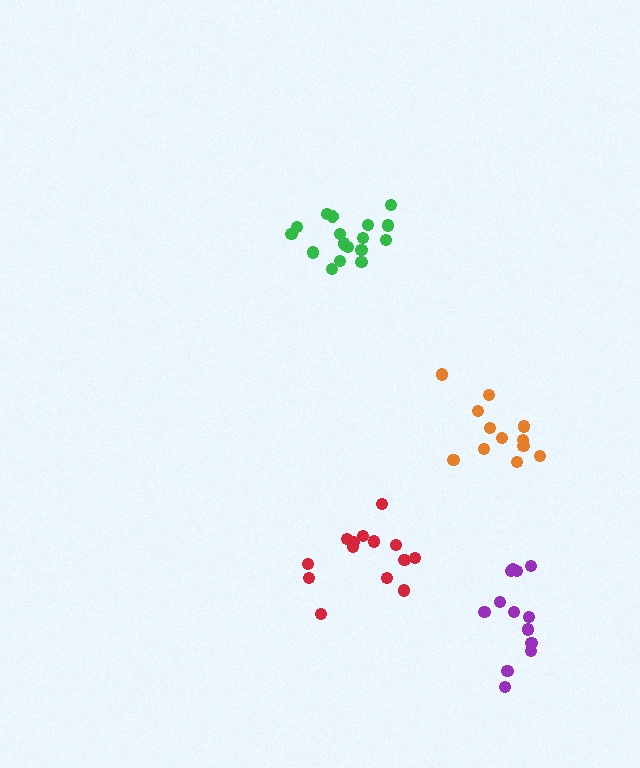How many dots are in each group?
Group 1: 18 dots, Group 2: 12 dots, Group 3: 13 dots, Group 4: 14 dots (57 total).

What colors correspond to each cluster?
The clusters are colored: green, orange, purple, red.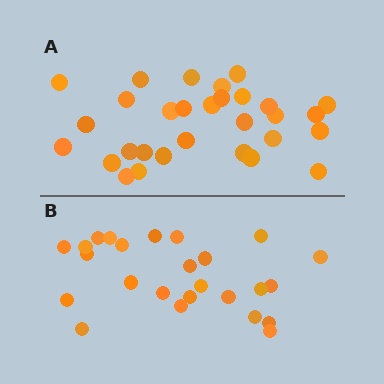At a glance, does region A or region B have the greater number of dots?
Region A (the top region) has more dots.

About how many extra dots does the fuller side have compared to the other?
Region A has about 5 more dots than region B.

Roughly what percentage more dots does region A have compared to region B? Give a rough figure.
About 20% more.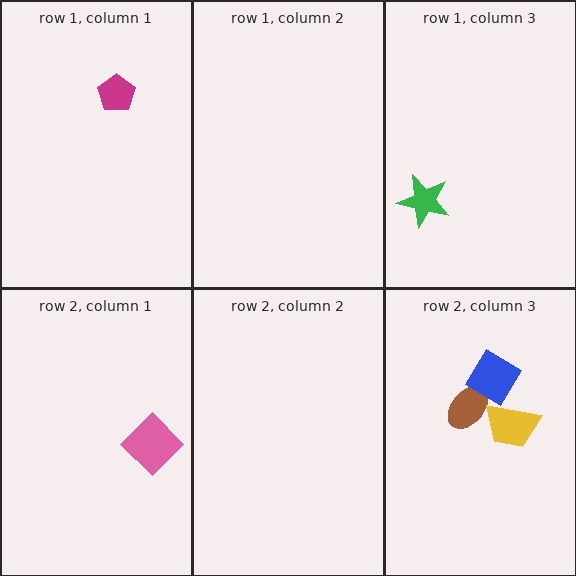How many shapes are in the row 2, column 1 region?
1.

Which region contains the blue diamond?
The row 2, column 3 region.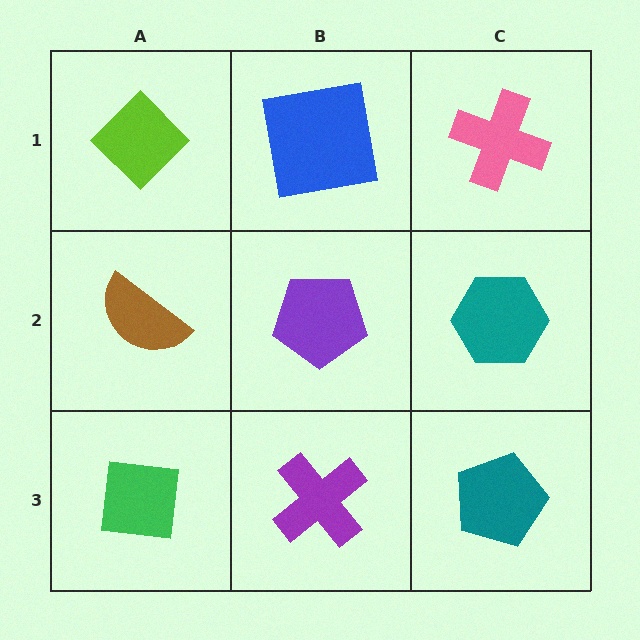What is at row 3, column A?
A green square.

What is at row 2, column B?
A purple pentagon.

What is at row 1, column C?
A pink cross.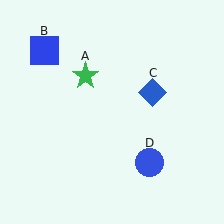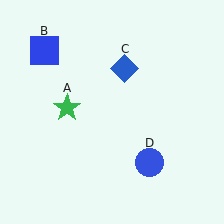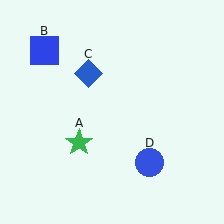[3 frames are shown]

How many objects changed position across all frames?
2 objects changed position: green star (object A), blue diamond (object C).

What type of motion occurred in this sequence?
The green star (object A), blue diamond (object C) rotated counterclockwise around the center of the scene.